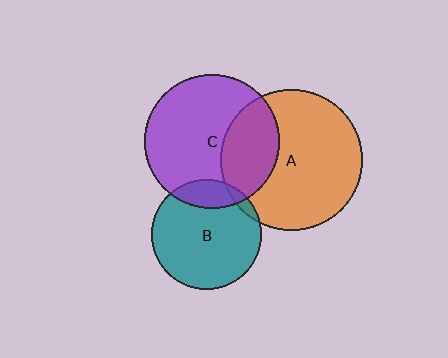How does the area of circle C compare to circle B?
Approximately 1.5 times.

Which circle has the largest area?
Circle A (orange).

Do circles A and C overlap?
Yes.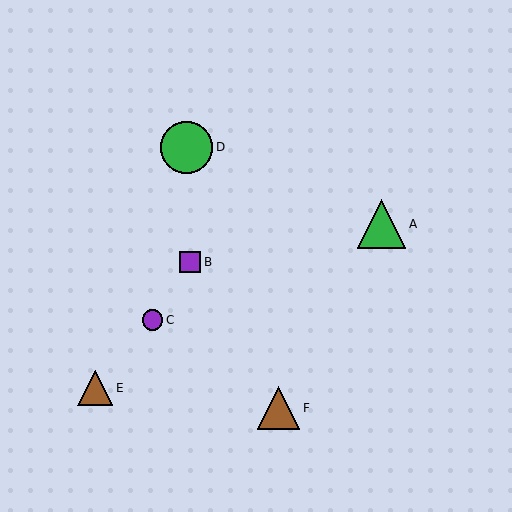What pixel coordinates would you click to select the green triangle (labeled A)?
Click at (381, 224) to select the green triangle A.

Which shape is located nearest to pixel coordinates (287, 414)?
The brown triangle (labeled F) at (279, 408) is nearest to that location.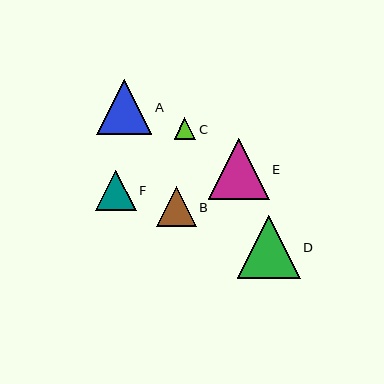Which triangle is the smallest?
Triangle C is the smallest with a size of approximately 22 pixels.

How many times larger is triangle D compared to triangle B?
Triangle D is approximately 1.6 times the size of triangle B.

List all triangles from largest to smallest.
From largest to smallest: D, E, A, F, B, C.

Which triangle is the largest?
Triangle D is the largest with a size of approximately 63 pixels.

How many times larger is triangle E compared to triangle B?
Triangle E is approximately 1.5 times the size of triangle B.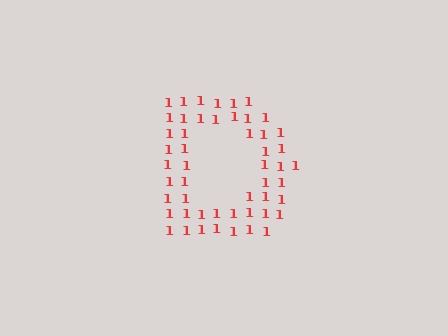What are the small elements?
The small elements are digit 1's.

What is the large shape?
The large shape is the letter D.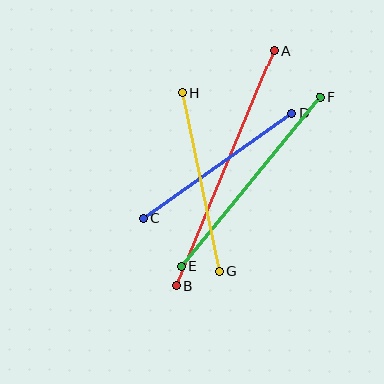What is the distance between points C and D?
The distance is approximately 182 pixels.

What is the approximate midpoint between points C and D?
The midpoint is at approximately (218, 166) pixels.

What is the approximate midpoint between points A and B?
The midpoint is at approximately (225, 169) pixels.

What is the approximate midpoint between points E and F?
The midpoint is at approximately (251, 181) pixels.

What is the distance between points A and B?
The distance is approximately 254 pixels.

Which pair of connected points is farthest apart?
Points A and B are farthest apart.